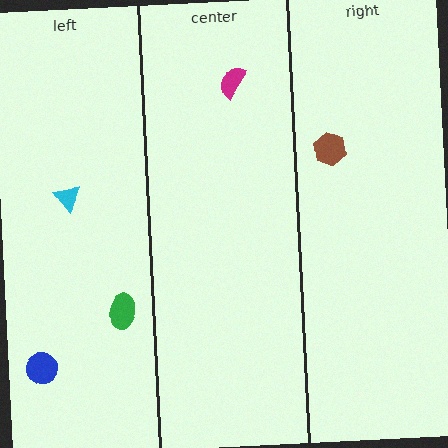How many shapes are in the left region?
3.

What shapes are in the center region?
The magenta semicircle.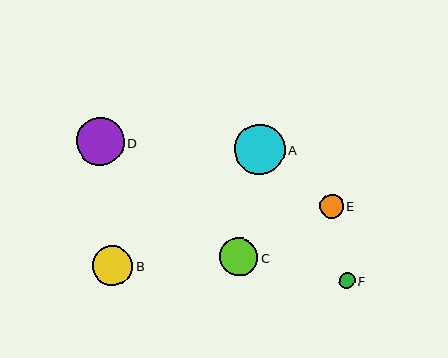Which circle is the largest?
Circle A is the largest with a size of approximately 51 pixels.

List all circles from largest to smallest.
From largest to smallest: A, D, B, C, E, F.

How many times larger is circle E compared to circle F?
Circle E is approximately 1.5 times the size of circle F.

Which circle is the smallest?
Circle F is the smallest with a size of approximately 16 pixels.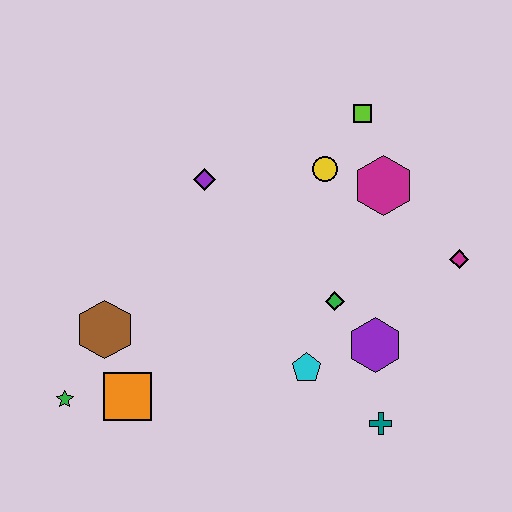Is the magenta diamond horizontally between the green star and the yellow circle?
No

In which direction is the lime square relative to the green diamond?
The lime square is above the green diamond.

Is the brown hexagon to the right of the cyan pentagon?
No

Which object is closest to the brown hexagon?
The orange square is closest to the brown hexagon.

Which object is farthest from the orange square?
The lime square is farthest from the orange square.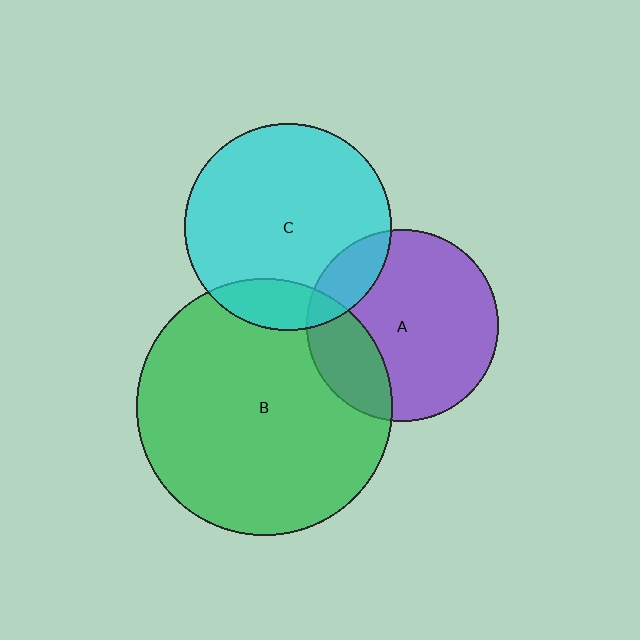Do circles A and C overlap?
Yes.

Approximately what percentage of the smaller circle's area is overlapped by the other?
Approximately 15%.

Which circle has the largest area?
Circle B (green).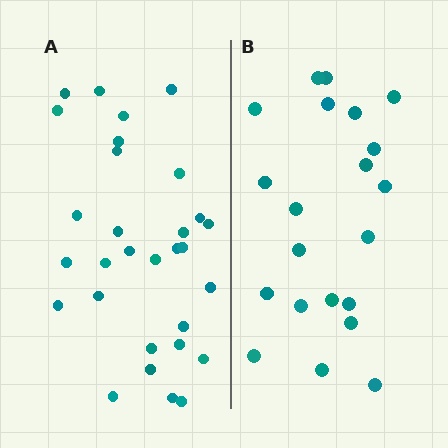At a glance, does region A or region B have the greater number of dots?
Region A (the left region) has more dots.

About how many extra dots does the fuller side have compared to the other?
Region A has roughly 8 or so more dots than region B.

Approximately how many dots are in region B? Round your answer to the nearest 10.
About 20 dots. (The exact count is 21, which rounds to 20.)